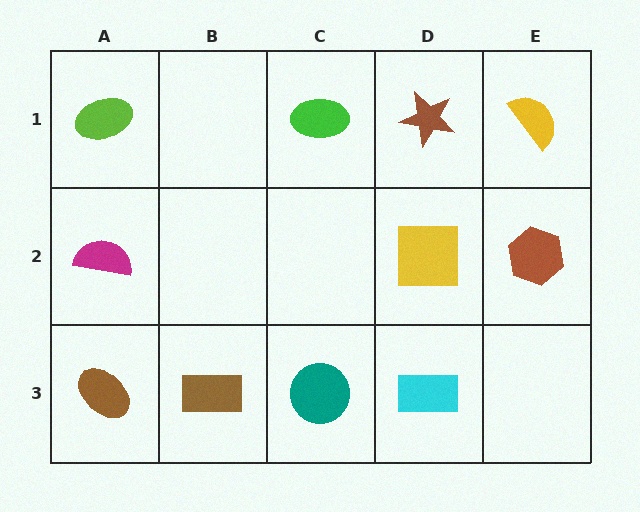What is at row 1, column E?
A yellow semicircle.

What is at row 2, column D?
A yellow square.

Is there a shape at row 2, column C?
No, that cell is empty.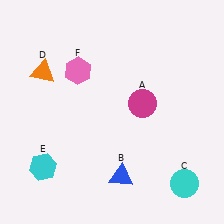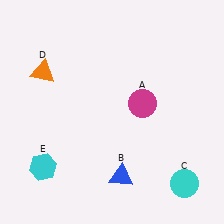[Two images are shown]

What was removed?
The pink hexagon (F) was removed in Image 2.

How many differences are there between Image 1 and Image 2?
There is 1 difference between the two images.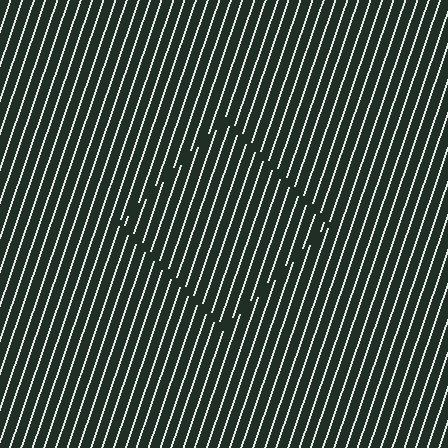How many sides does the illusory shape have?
4 sides — the line-ends trace a square.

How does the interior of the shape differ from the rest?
The interior of the shape contains the same grating, shifted by half a period — the contour is defined by the phase discontinuity where line-ends from the inner and outer gratings abut.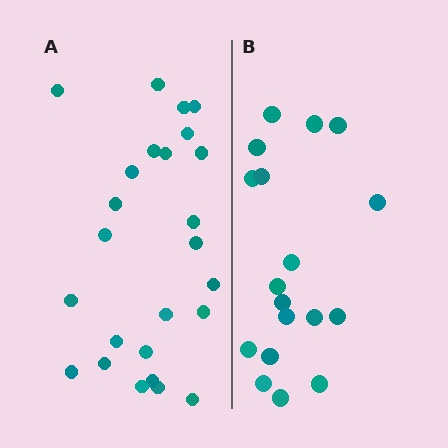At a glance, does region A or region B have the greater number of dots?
Region A (the left region) has more dots.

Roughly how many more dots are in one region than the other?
Region A has roughly 8 or so more dots than region B.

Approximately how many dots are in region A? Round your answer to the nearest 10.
About 20 dots. (The exact count is 25, which rounds to 20.)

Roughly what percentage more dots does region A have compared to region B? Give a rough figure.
About 40% more.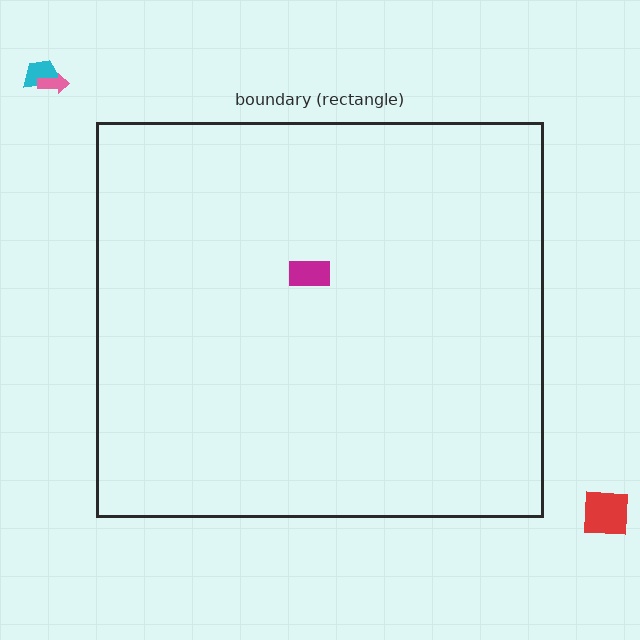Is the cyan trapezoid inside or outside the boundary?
Outside.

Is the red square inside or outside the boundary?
Outside.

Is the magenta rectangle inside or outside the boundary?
Inside.